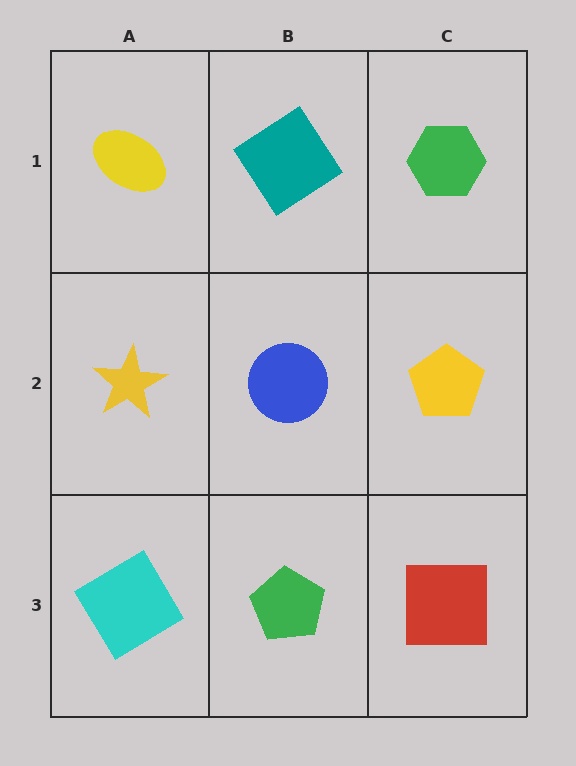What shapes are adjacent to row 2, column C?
A green hexagon (row 1, column C), a red square (row 3, column C), a blue circle (row 2, column B).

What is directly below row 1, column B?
A blue circle.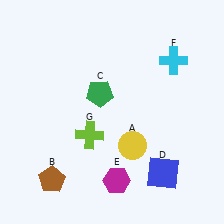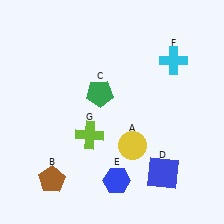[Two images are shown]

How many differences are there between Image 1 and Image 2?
There is 1 difference between the two images.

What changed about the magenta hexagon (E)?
In Image 1, E is magenta. In Image 2, it changed to blue.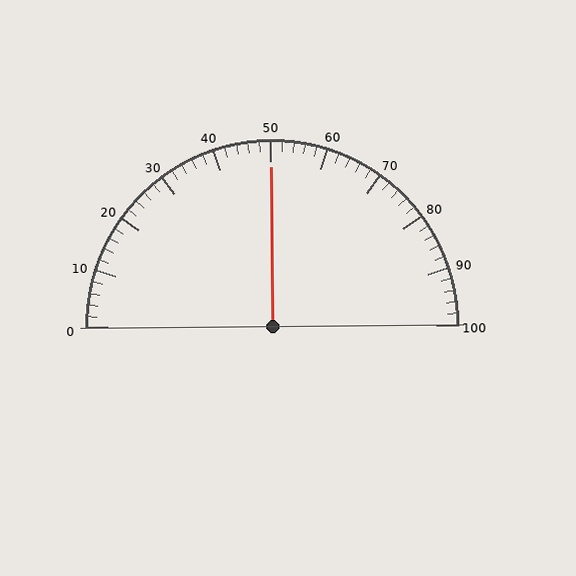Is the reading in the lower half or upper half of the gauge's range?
The reading is in the upper half of the range (0 to 100).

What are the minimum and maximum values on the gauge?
The gauge ranges from 0 to 100.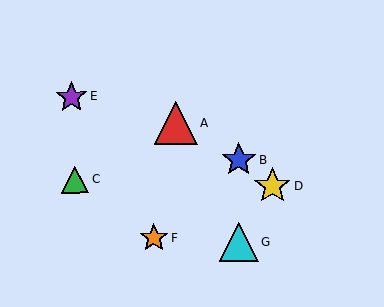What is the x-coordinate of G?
Object G is at x≈239.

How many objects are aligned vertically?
2 objects (B, G) are aligned vertically.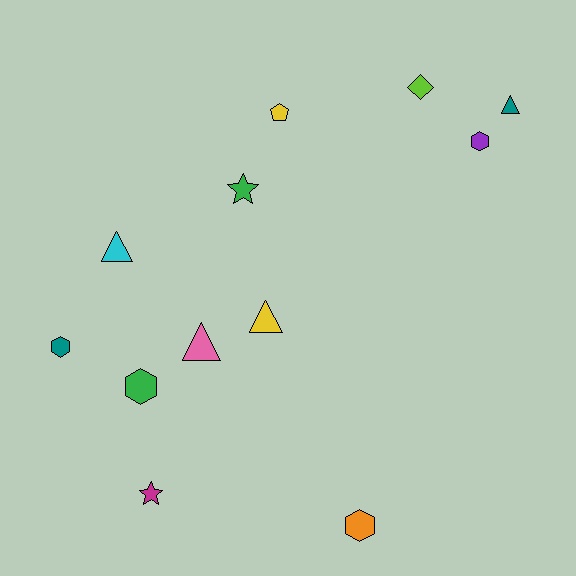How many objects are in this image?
There are 12 objects.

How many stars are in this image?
There are 2 stars.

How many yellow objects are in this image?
There are 2 yellow objects.